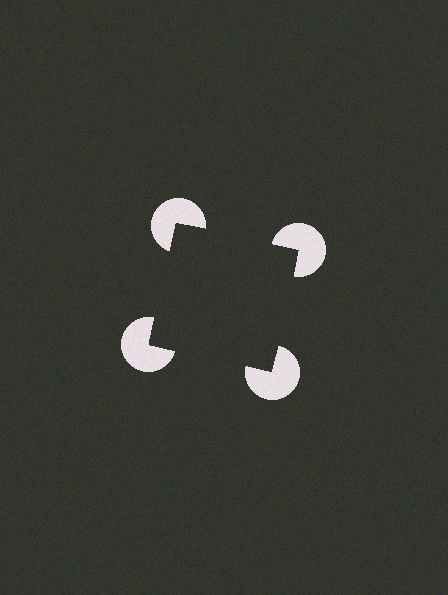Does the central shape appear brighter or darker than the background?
It typically appears slightly darker than the background, even though no actual brightness change is drawn.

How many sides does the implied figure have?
4 sides.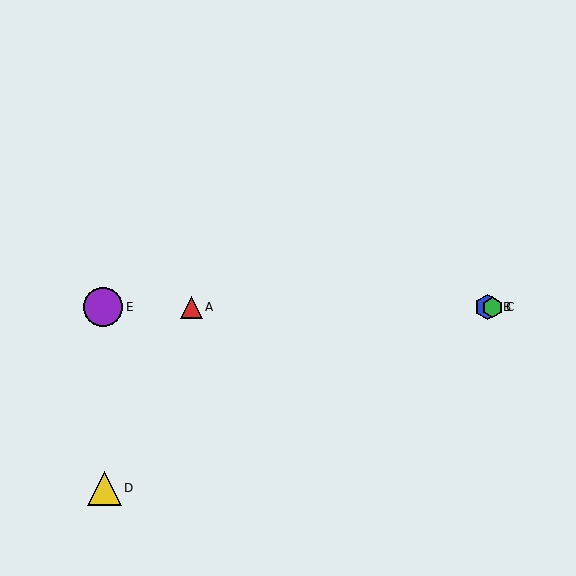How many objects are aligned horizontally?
4 objects (A, B, C, E) are aligned horizontally.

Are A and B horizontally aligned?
Yes, both are at y≈307.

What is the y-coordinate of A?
Object A is at y≈307.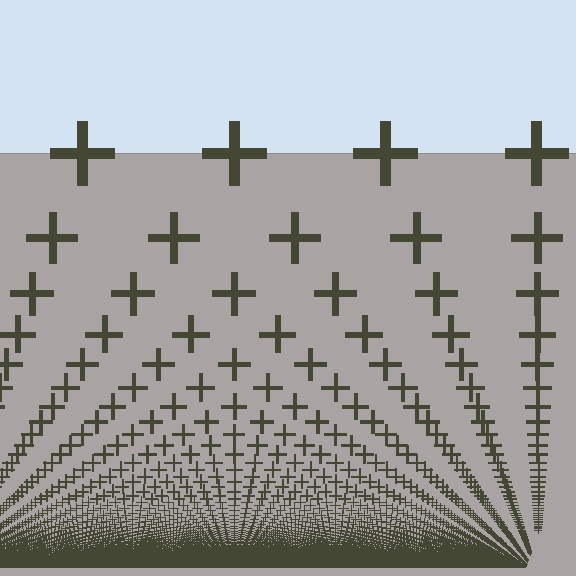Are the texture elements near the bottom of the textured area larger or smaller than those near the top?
Smaller. The gradient is inverted — elements near the bottom are smaller and denser.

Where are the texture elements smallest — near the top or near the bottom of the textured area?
Near the bottom.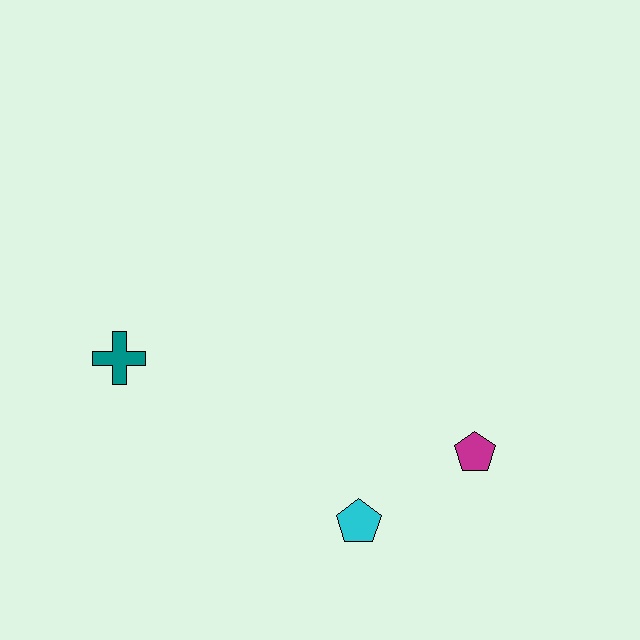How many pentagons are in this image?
There are 2 pentagons.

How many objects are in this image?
There are 3 objects.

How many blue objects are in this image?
There are no blue objects.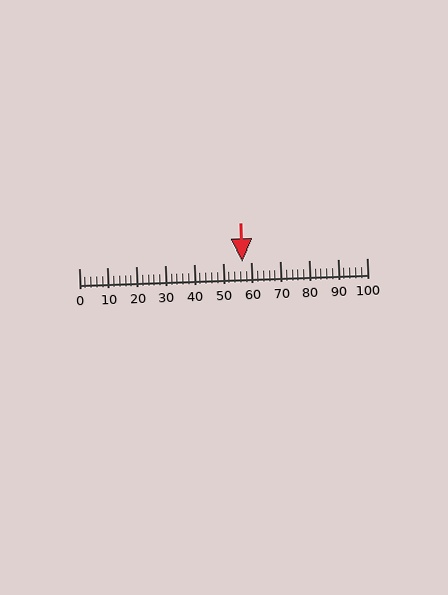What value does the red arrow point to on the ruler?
The red arrow points to approximately 57.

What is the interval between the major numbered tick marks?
The major tick marks are spaced 10 units apart.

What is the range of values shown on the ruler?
The ruler shows values from 0 to 100.